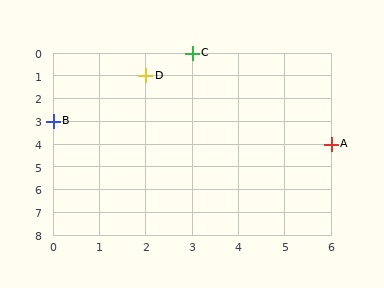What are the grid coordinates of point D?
Point D is at grid coordinates (2, 1).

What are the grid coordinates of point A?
Point A is at grid coordinates (6, 4).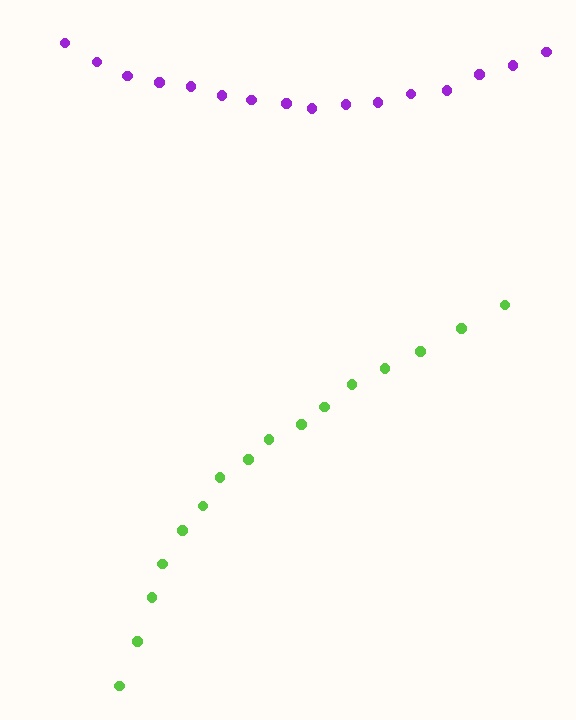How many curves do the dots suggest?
There are 2 distinct paths.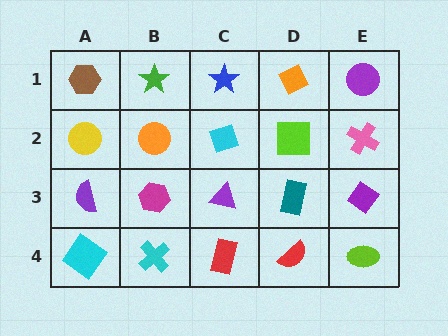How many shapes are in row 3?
5 shapes.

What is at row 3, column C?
A purple triangle.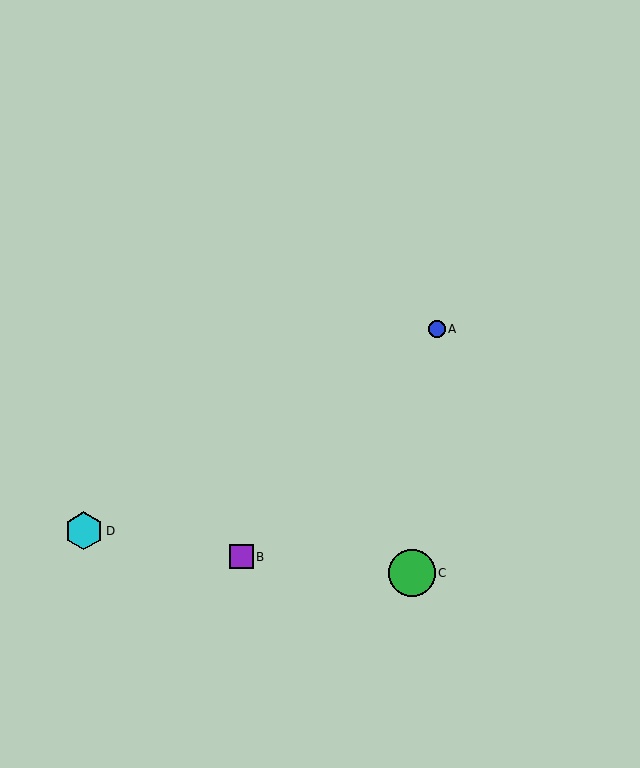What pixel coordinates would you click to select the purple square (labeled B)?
Click at (241, 557) to select the purple square B.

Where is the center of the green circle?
The center of the green circle is at (412, 573).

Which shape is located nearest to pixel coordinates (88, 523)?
The cyan hexagon (labeled D) at (84, 531) is nearest to that location.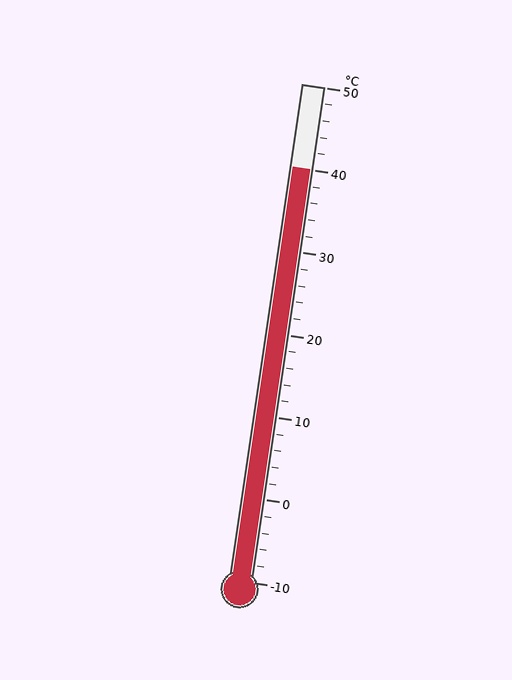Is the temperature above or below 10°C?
The temperature is above 10°C.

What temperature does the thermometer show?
The thermometer shows approximately 40°C.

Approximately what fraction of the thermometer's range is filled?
The thermometer is filled to approximately 85% of its range.